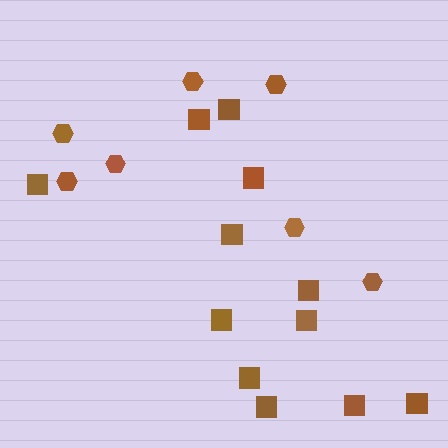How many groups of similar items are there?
There are 2 groups: one group of hexagons (7) and one group of squares (12).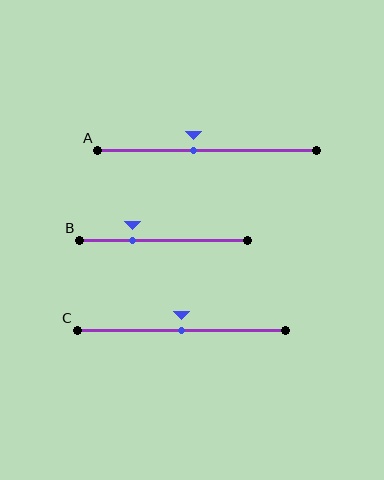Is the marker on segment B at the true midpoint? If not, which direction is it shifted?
No, the marker on segment B is shifted to the left by about 19% of the segment length.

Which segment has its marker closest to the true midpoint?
Segment C has its marker closest to the true midpoint.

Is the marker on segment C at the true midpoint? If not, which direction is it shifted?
Yes, the marker on segment C is at the true midpoint.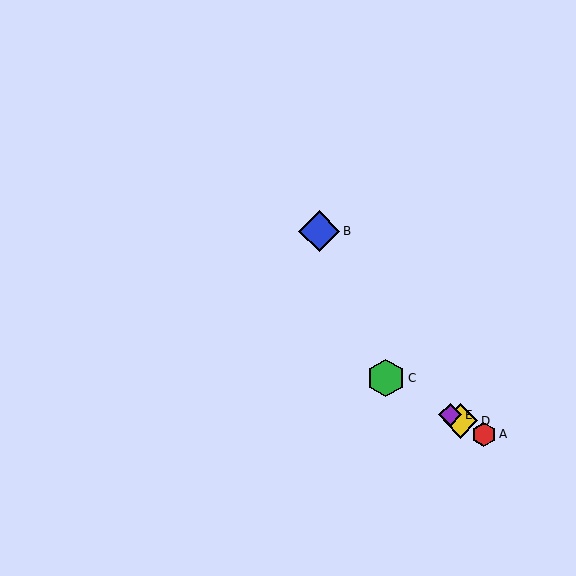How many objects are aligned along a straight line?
4 objects (A, C, D, E) are aligned along a straight line.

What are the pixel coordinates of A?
Object A is at (484, 434).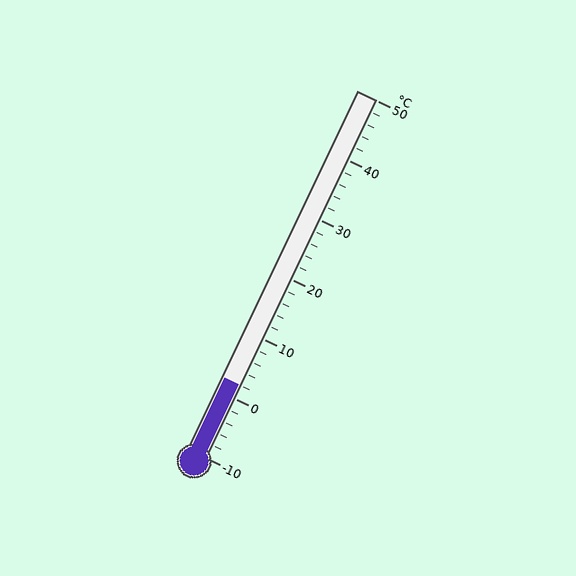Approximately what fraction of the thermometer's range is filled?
The thermometer is filled to approximately 20% of its range.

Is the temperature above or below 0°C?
The temperature is above 0°C.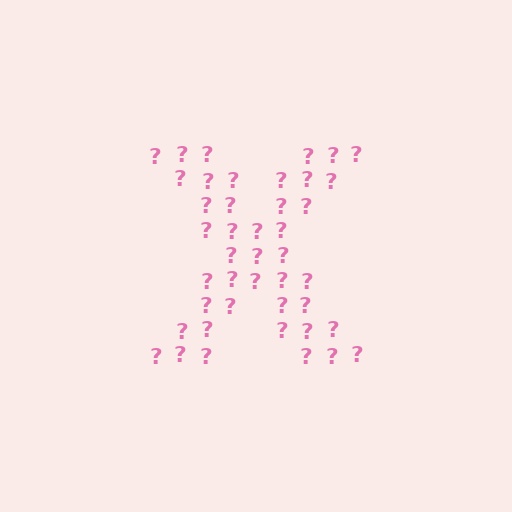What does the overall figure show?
The overall figure shows the letter X.